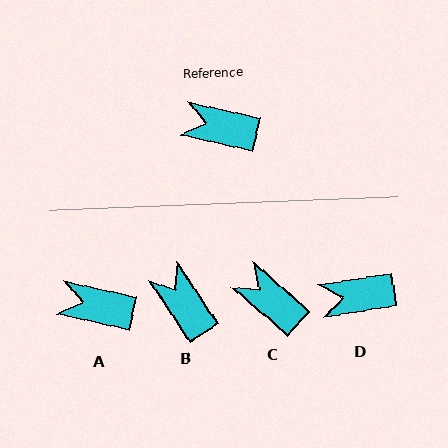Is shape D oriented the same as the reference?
No, it is off by about 22 degrees.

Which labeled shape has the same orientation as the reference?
A.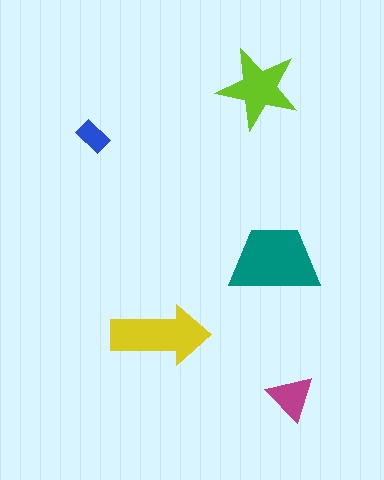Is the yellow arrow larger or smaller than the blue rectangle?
Larger.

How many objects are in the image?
There are 5 objects in the image.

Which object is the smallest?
The blue rectangle.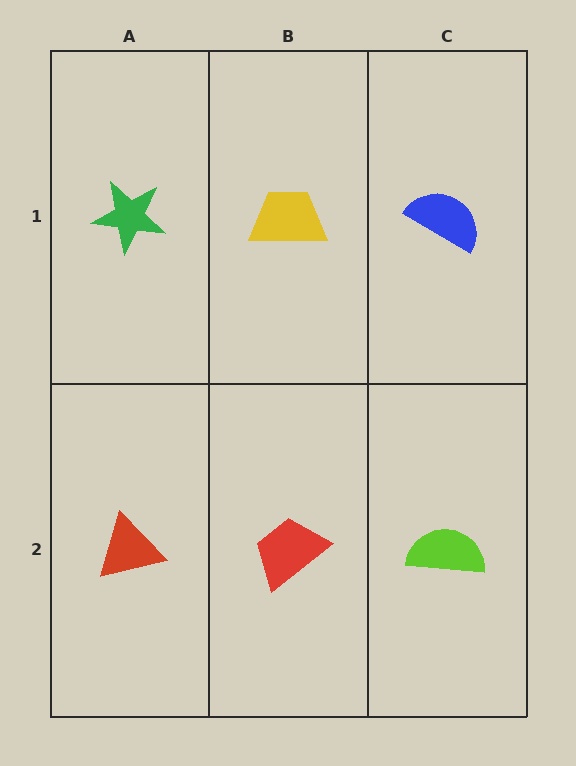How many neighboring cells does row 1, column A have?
2.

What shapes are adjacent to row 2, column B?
A yellow trapezoid (row 1, column B), a red triangle (row 2, column A), a lime semicircle (row 2, column C).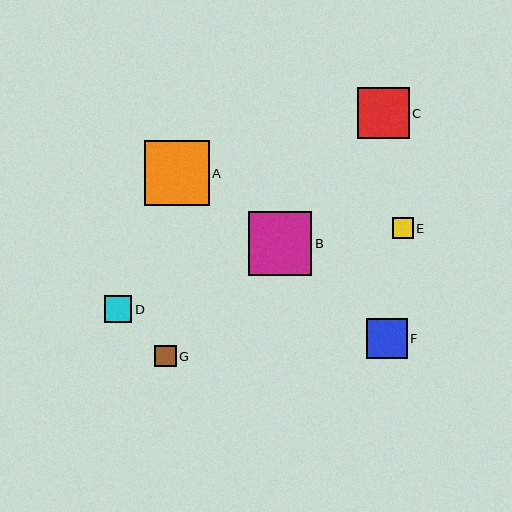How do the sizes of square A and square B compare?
Square A and square B are approximately the same size.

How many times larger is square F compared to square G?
Square F is approximately 1.9 times the size of square G.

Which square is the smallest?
Square E is the smallest with a size of approximately 21 pixels.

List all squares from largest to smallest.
From largest to smallest: A, B, C, F, D, G, E.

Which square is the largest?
Square A is the largest with a size of approximately 64 pixels.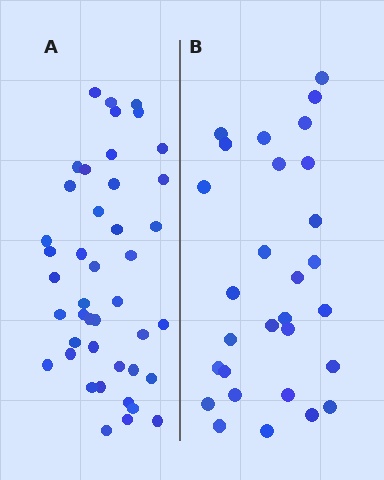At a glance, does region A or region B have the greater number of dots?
Region A (the left region) has more dots.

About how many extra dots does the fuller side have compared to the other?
Region A has approximately 15 more dots than region B.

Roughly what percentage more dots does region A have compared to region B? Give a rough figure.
About 50% more.